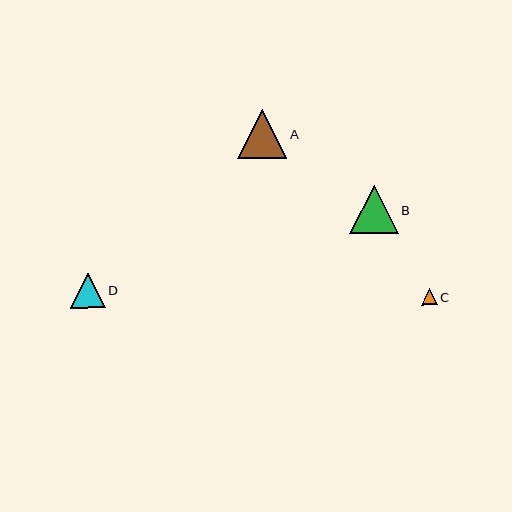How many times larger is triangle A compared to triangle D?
Triangle A is approximately 1.4 times the size of triangle D.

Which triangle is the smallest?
Triangle C is the smallest with a size of approximately 16 pixels.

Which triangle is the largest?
Triangle A is the largest with a size of approximately 49 pixels.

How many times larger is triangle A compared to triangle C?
Triangle A is approximately 3.1 times the size of triangle C.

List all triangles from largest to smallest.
From largest to smallest: A, B, D, C.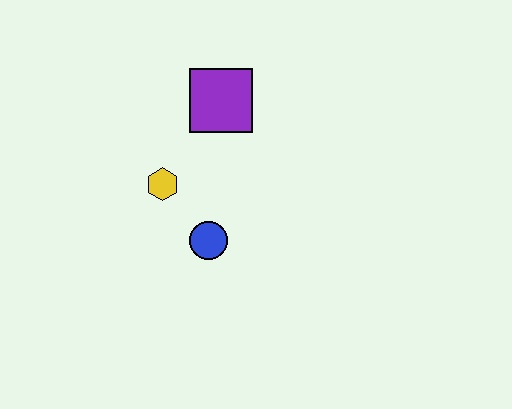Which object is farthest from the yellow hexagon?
The purple square is farthest from the yellow hexagon.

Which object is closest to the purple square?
The yellow hexagon is closest to the purple square.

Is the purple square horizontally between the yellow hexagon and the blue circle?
No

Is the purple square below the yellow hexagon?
No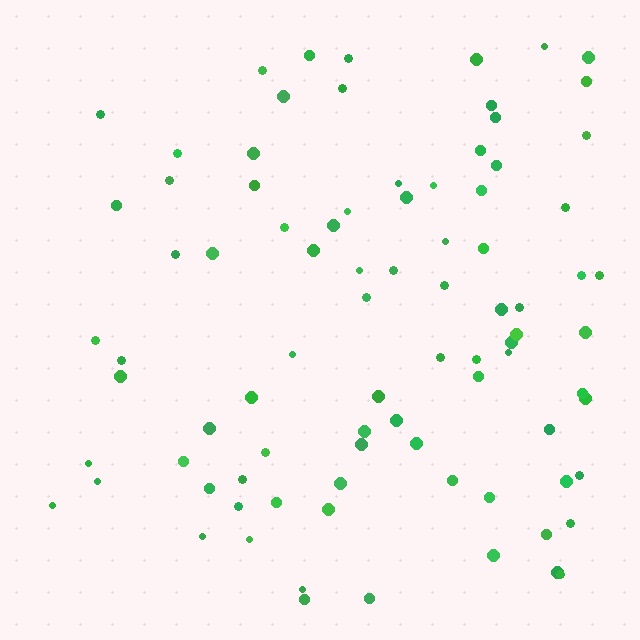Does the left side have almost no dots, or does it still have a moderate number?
Still a moderate number, just noticeably fewer than the right.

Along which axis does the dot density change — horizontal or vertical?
Horizontal.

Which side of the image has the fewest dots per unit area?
The left.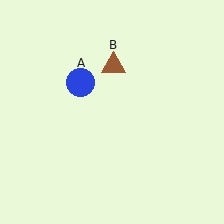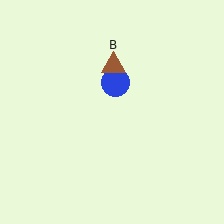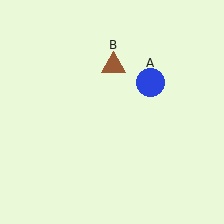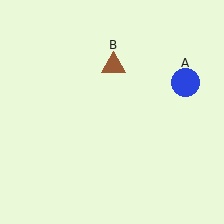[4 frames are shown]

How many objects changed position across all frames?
1 object changed position: blue circle (object A).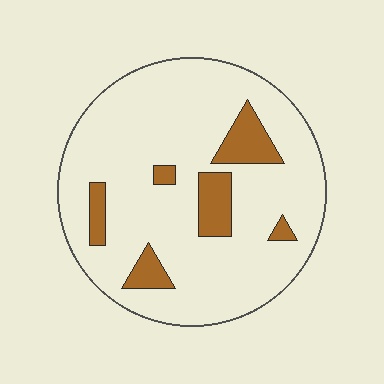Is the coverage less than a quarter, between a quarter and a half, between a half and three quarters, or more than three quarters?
Less than a quarter.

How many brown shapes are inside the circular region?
6.